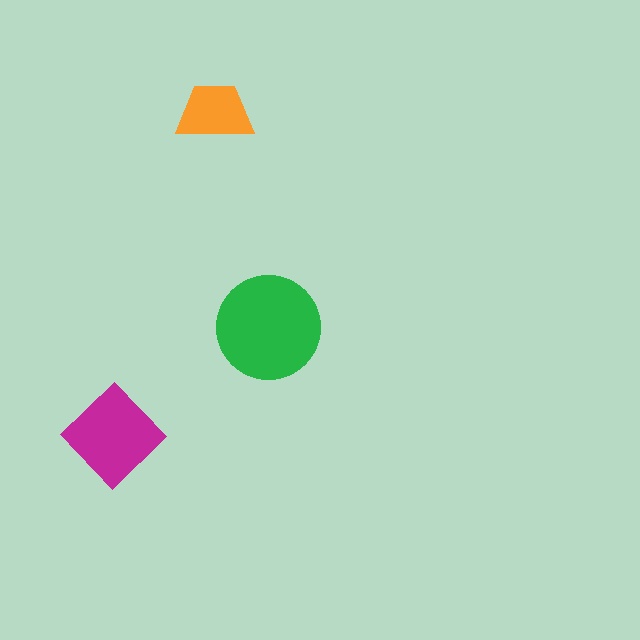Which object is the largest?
The green circle.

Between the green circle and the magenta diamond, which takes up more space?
The green circle.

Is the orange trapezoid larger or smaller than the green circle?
Smaller.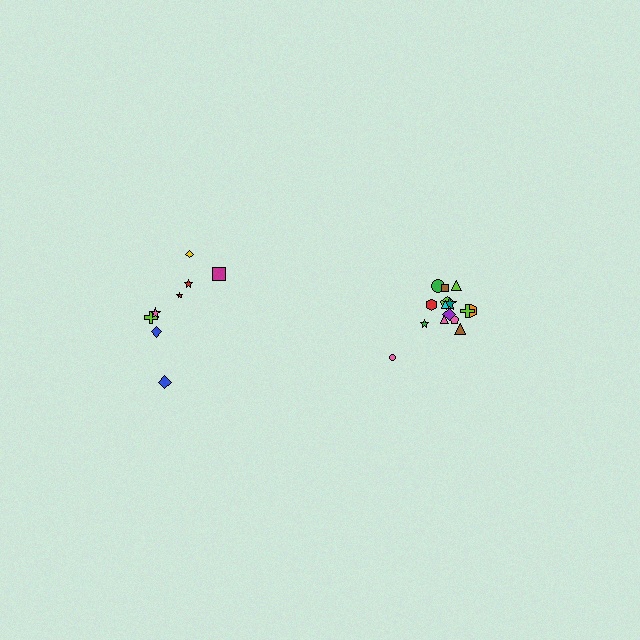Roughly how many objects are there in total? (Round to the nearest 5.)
Roughly 25 objects in total.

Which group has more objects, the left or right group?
The right group.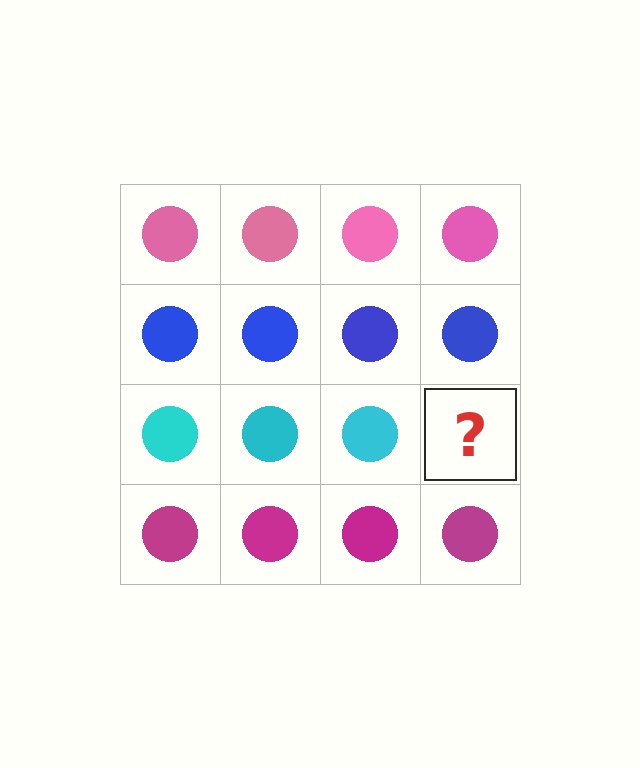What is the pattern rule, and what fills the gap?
The rule is that each row has a consistent color. The gap should be filled with a cyan circle.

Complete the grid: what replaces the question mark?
The question mark should be replaced with a cyan circle.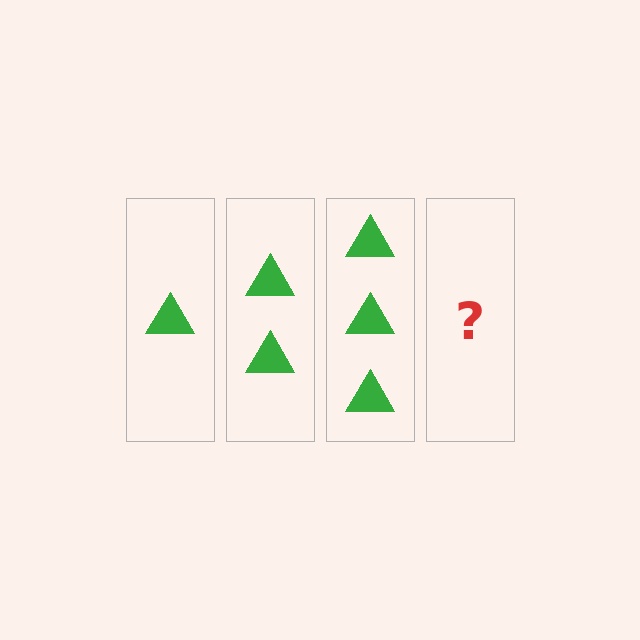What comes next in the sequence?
The next element should be 4 triangles.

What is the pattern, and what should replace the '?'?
The pattern is that each step adds one more triangle. The '?' should be 4 triangles.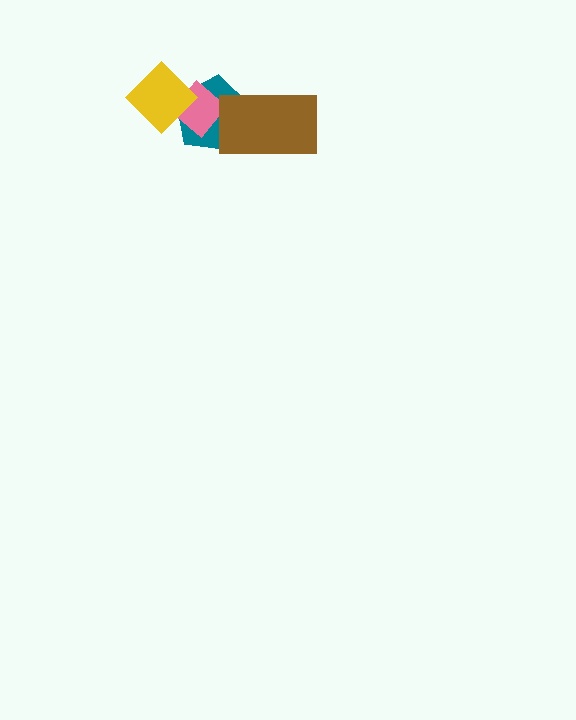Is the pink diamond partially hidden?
Yes, it is partially covered by another shape.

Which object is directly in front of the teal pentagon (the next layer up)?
The pink diamond is directly in front of the teal pentagon.